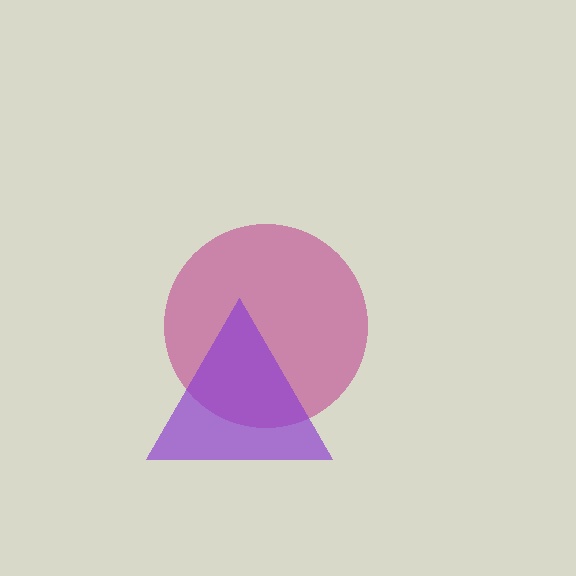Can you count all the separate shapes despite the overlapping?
Yes, there are 2 separate shapes.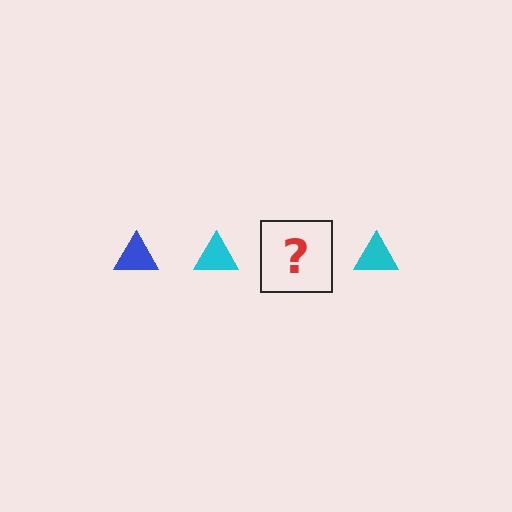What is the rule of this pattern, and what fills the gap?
The rule is that the pattern cycles through blue, cyan triangles. The gap should be filled with a blue triangle.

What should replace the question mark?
The question mark should be replaced with a blue triangle.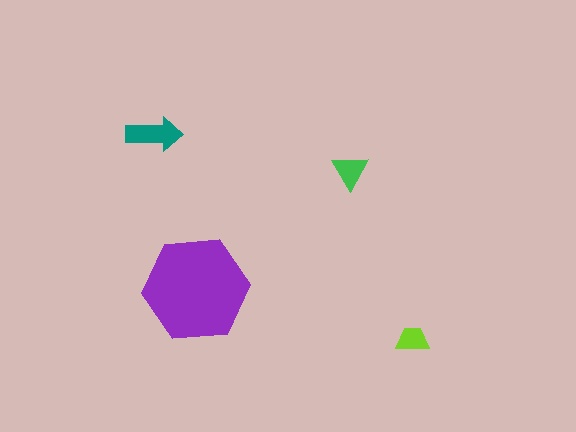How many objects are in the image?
There are 4 objects in the image.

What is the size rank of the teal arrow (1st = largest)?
2nd.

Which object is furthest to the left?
The teal arrow is leftmost.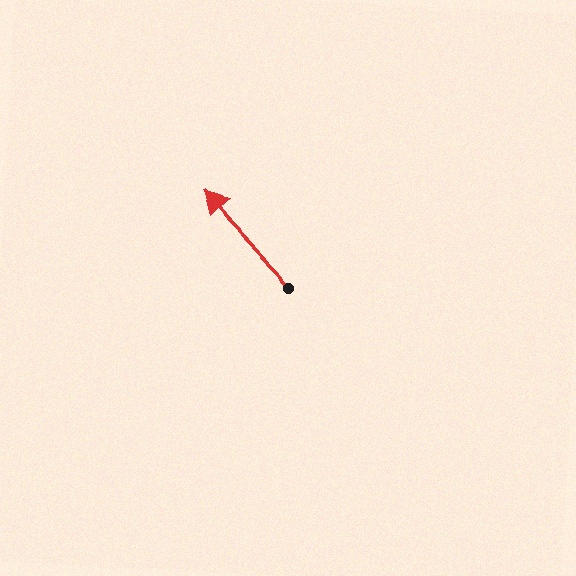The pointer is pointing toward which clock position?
Roughly 11 o'clock.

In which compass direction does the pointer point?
Northwest.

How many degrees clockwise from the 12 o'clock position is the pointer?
Approximately 317 degrees.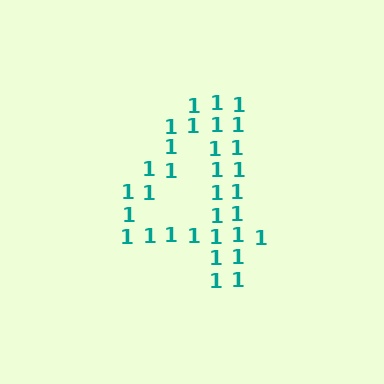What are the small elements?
The small elements are digit 1's.